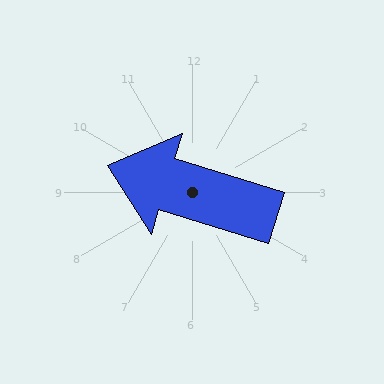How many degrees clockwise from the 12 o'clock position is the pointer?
Approximately 287 degrees.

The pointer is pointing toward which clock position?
Roughly 10 o'clock.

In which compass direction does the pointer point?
West.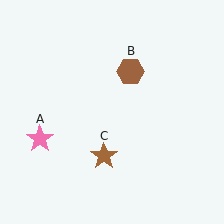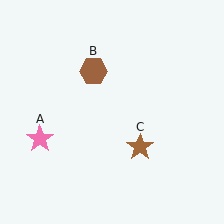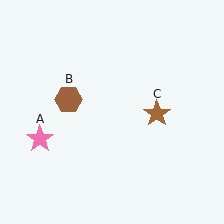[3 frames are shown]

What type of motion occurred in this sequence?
The brown hexagon (object B), brown star (object C) rotated counterclockwise around the center of the scene.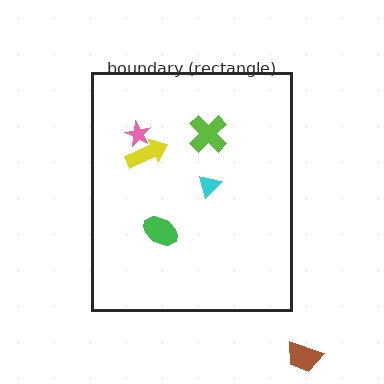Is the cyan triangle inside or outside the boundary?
Inside.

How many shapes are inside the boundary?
5 inside, 1 outside.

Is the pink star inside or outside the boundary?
Inside.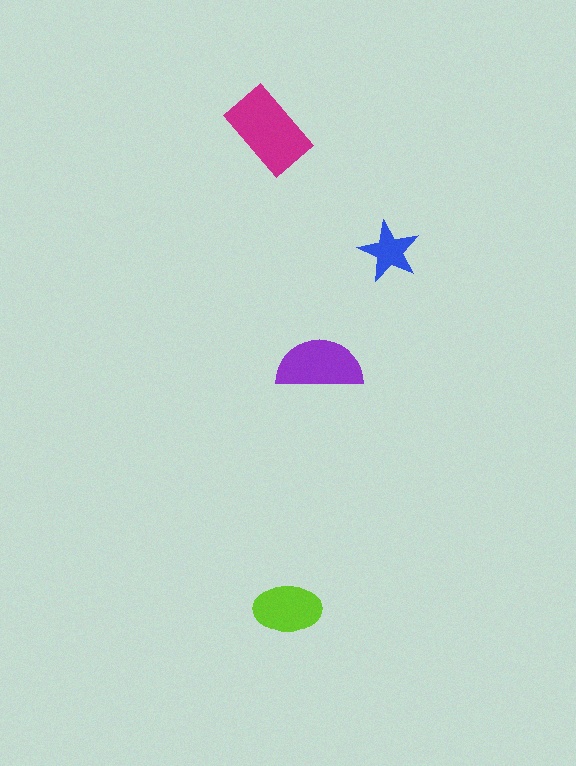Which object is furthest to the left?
The magenta rectangle is leftmost.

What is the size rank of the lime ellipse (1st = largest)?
3rd.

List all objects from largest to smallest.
The magenta rectangle, the purple semicircle, the lime ellipse, the blue star.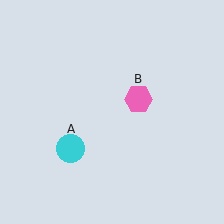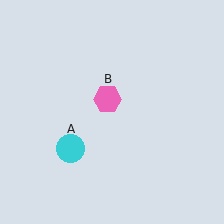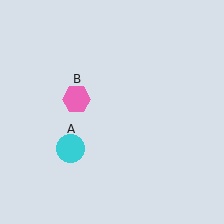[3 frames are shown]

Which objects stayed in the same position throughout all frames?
Cyan circle (object A) remained stationary.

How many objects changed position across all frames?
1 object changed position: pink hexagon (object B).